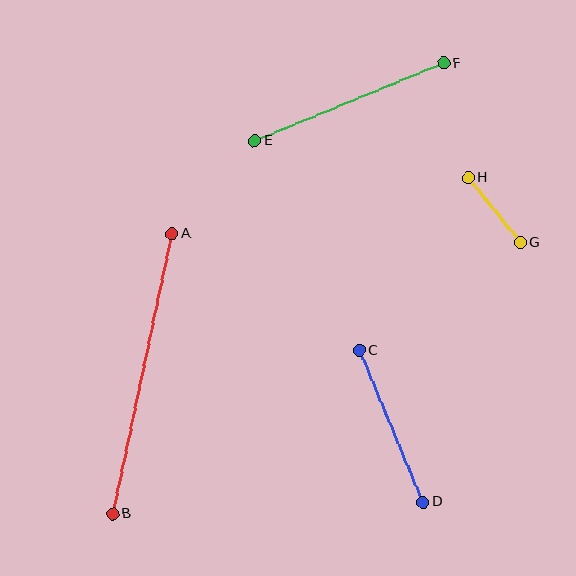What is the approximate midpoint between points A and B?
The midpoint is at approximately (142, 374) pixels.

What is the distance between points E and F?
The distance is approximately 204 pixels.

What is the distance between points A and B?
The distance is approximately 286 pixels.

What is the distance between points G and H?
The distance is approximately 84 pixels.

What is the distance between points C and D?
The distance is approximately 164 pixels.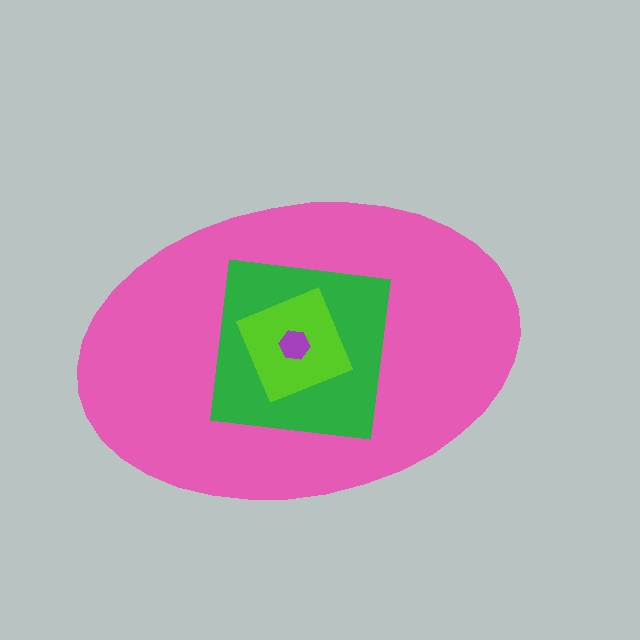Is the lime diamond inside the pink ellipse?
Yes.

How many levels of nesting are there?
4.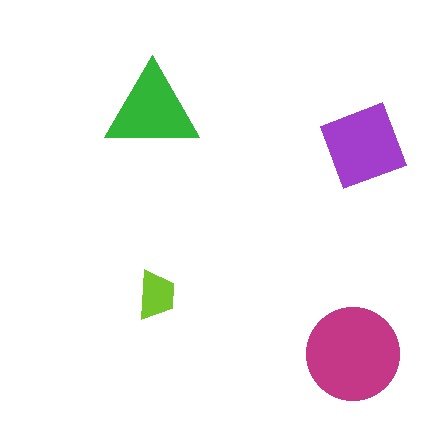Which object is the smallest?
The lime trapezoid.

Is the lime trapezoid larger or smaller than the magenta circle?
Smaller.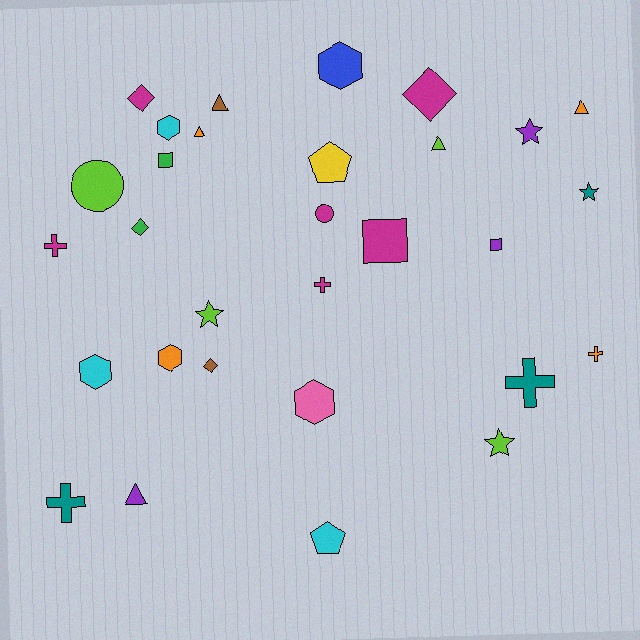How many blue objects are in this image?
There is 1 blue object.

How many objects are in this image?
There are 30 objects.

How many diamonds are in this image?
There are 4 diamonds.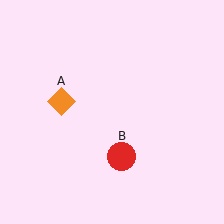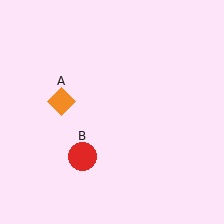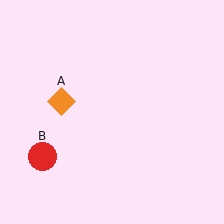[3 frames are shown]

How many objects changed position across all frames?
1 object changed position: red circle (object B).